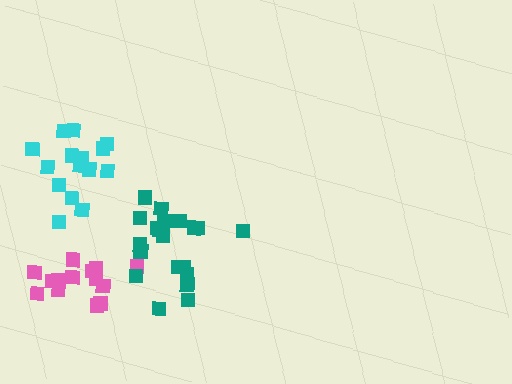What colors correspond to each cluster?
The clusters are colored: pink, teal, cyan.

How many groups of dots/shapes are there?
There are 3 groups.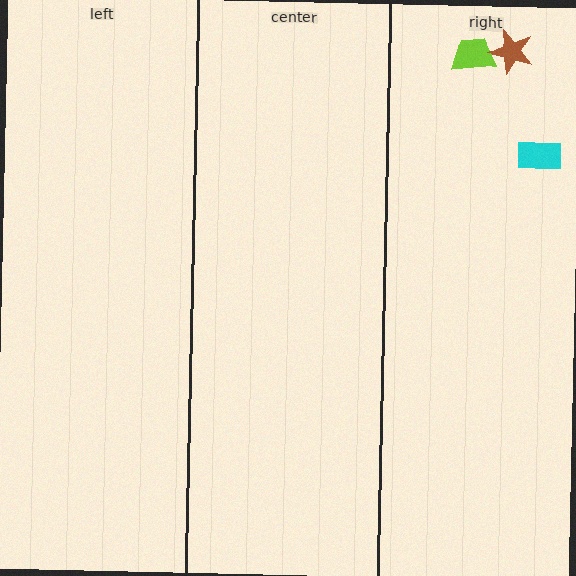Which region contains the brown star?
The right region.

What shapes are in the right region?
The lime trapezoid, the brown star, the cyan rectangle.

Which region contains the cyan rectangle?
The right region.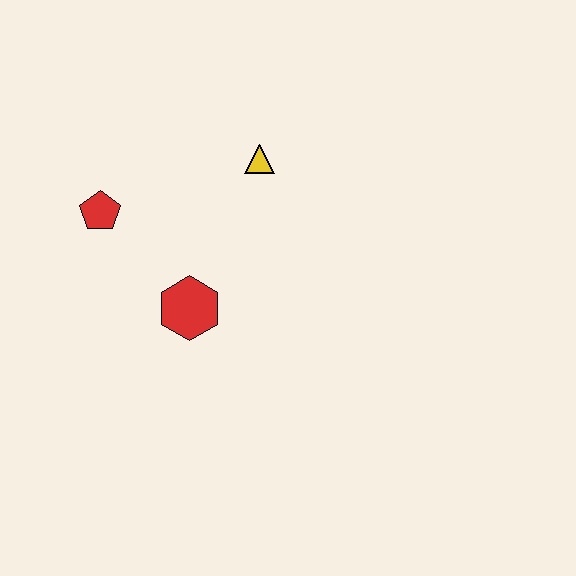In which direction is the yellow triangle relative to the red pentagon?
The yellow triangle is to the right of the red pentagon.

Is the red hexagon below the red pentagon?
Yes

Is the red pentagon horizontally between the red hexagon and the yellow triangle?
No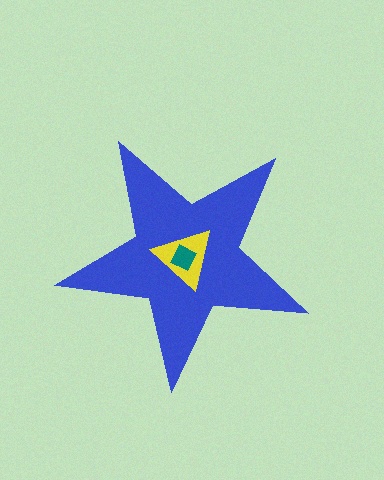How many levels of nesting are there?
3.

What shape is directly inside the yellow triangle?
The teal diamond.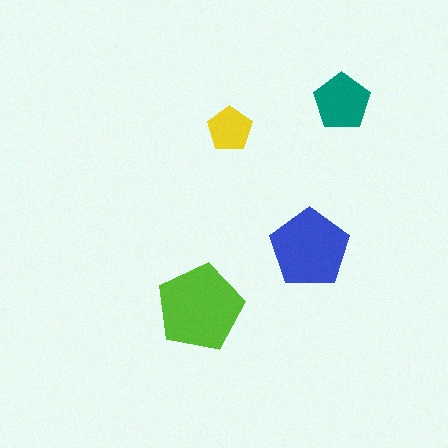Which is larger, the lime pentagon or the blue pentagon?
The lime one.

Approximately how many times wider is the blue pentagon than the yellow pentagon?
About 2 times wider.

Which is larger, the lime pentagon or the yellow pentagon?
The lime one.